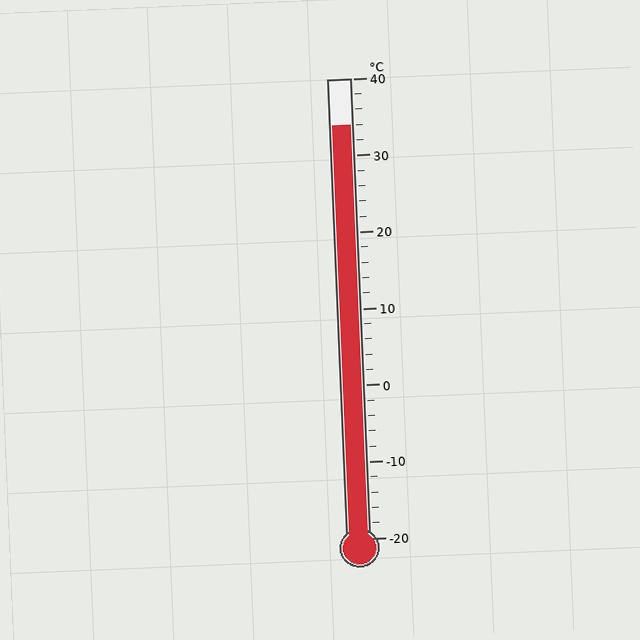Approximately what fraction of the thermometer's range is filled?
The thermometer is filled to approximately 90% of its range.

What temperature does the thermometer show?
The thermometer shows approximately 34°C.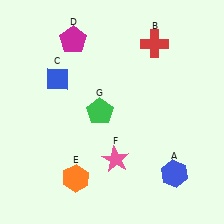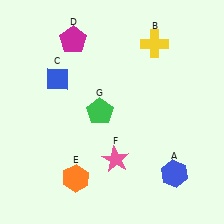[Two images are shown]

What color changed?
The cross (B) changed from red in Image 1 to yellow in Image 2.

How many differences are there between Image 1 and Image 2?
There is 1 difference between the two images.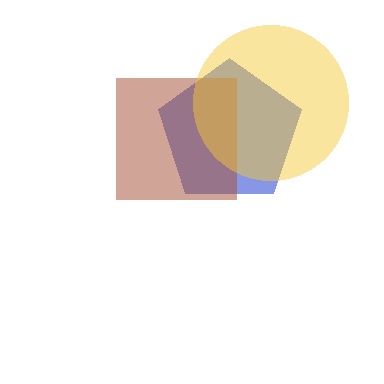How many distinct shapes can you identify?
There are 3 distinct shapes: a blue pentagon, a brown square, a yellow circle.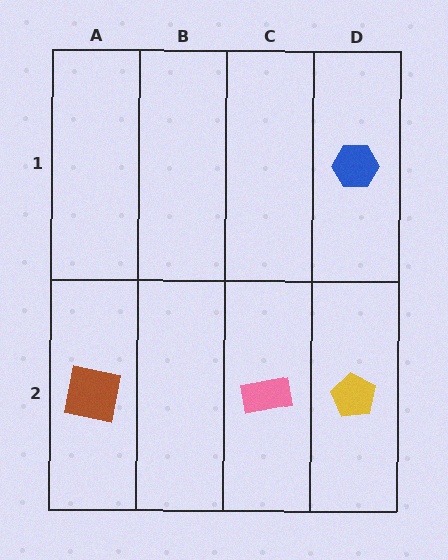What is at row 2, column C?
A pink rectangle.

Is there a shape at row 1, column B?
No, that cell is empty.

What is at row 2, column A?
A brown square.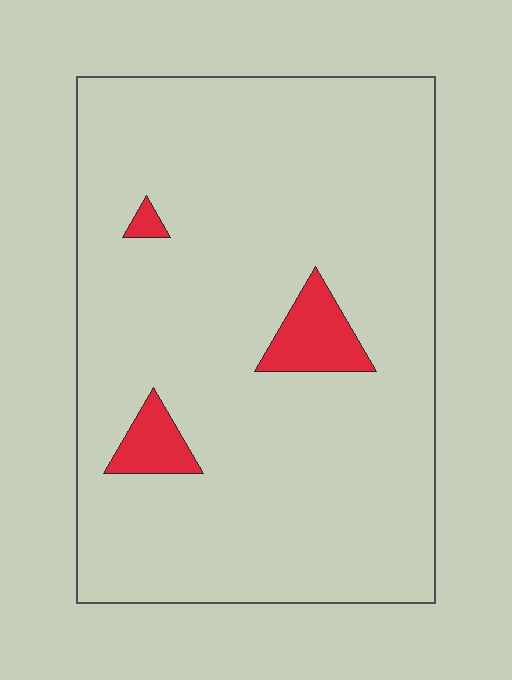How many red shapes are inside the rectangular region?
3.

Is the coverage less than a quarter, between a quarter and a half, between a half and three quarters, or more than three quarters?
Less than a quarter.